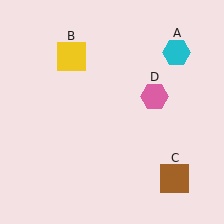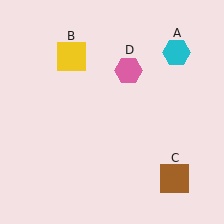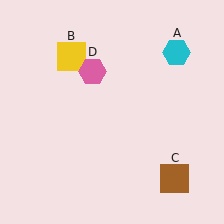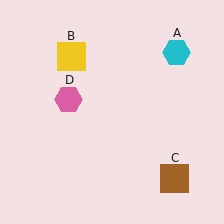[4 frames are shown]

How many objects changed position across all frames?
1 object changed position: pink hexagon (object D).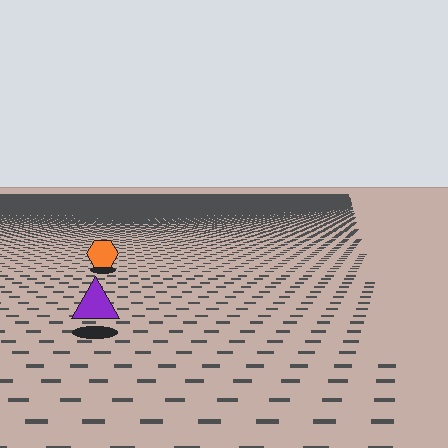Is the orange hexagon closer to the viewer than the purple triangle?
No. The purple triangle is closer — you can tell from the texture gradient: the ground texture is coarser near it.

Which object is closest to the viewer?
The purple triangle is closest. The texture marks near it are larger and more spread out.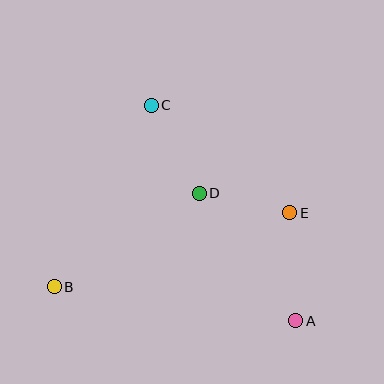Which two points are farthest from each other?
Points A and C are farthest from each other.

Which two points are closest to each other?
Points D and E are closest to each other.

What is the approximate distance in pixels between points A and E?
The distance between A and E is approximately 108 pixels.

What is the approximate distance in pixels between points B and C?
The distance between B and C is approximately 206 pixels.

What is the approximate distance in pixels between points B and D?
The distance between B and D is approximately 172 pixels.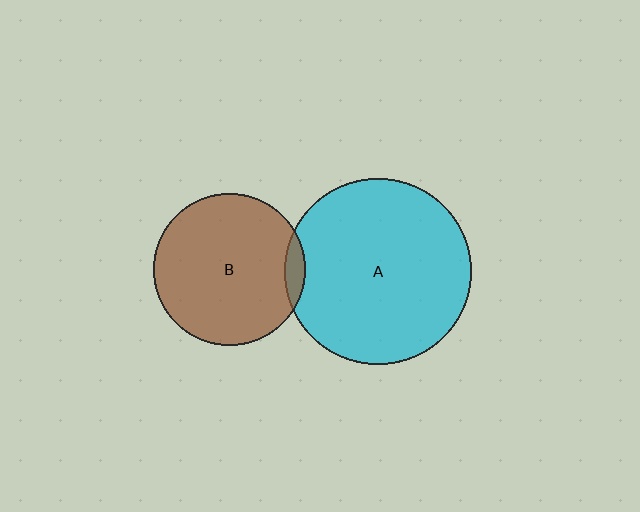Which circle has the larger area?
Circle A (cyan).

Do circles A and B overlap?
Yes.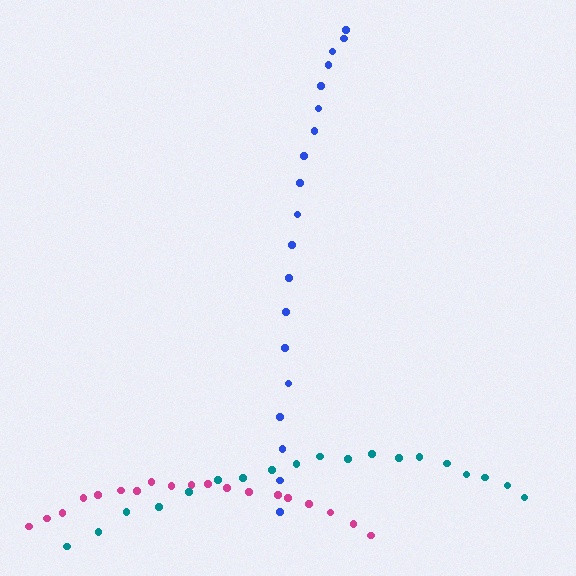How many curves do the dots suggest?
There are 3 distinct paths.